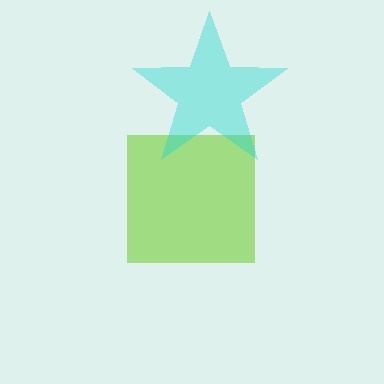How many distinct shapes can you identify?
There are 2 distinct shapes: a lime square, a cyan star.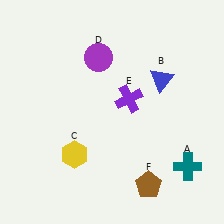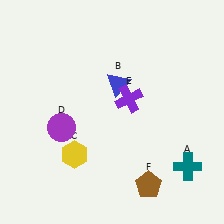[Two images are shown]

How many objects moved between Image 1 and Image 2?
2 objects moved between the two images.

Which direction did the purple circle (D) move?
The purple circle (D) moved down.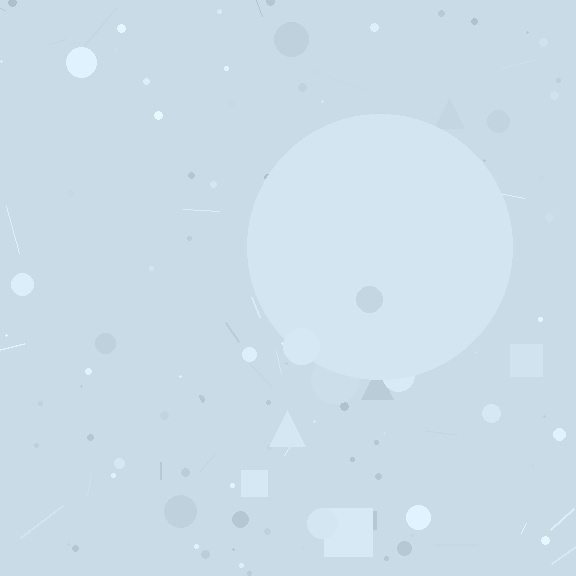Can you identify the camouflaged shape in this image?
The camouflaged shape is a circle.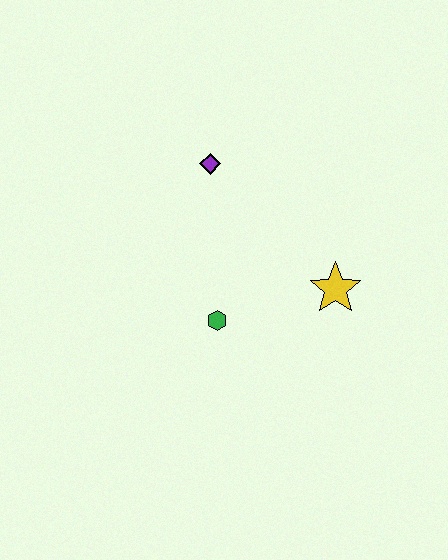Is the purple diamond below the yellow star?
No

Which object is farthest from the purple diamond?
The yellow star is farthest from the purple diamond.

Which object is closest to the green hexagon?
The yellow star is closest to the green hexagon.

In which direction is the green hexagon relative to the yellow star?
The green hexagon is to the left of the yellow star.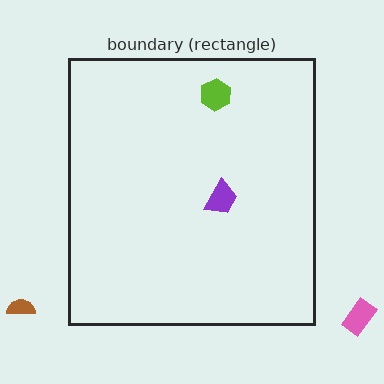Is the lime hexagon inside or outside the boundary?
Inside.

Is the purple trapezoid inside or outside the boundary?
Inside.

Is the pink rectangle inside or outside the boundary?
Outside.